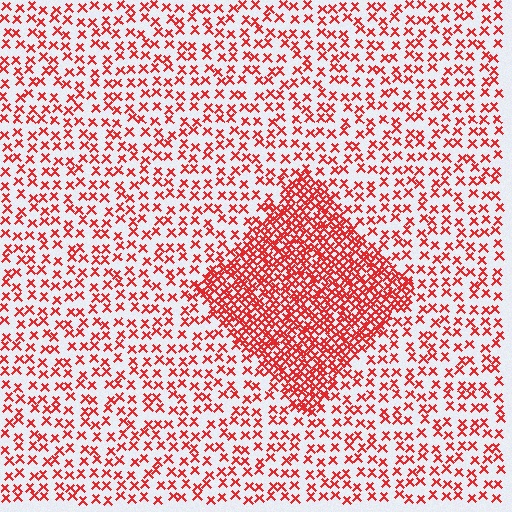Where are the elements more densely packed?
The elements are more densely packed inside the diamond boundary.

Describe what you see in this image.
The image contains small red elements arranged at two different densities. A diamond-shaped region is visible where the elements are more densely packed than the surrounding area.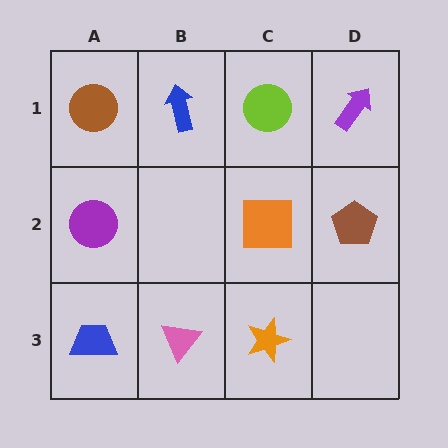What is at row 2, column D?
A brown pentagon.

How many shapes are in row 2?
3 shapes.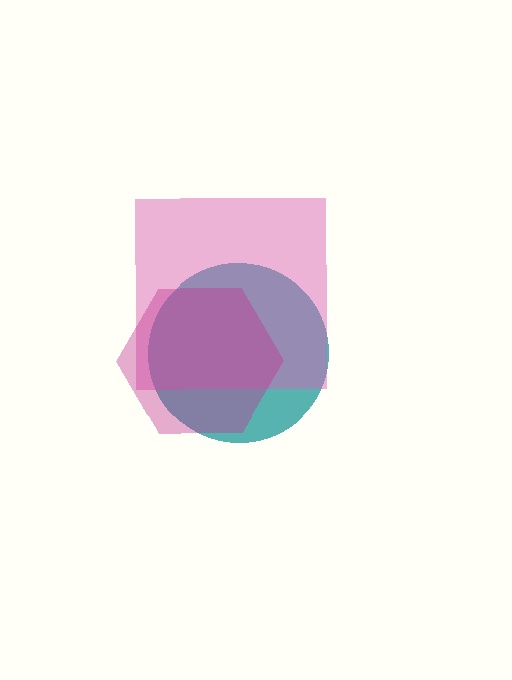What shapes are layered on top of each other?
The layered shapes are: a teal circle, a pink square, a magenta hexagon.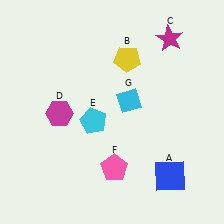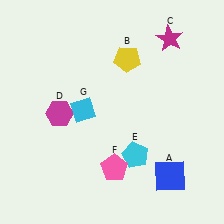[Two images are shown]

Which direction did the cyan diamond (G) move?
The cyan diamond (G) moved left.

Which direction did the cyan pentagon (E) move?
The cyan pentagon (E) moved right.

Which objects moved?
The objects that moved are: the cyan pentagon (E), the cyan diamond (G).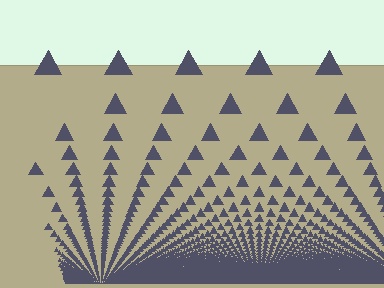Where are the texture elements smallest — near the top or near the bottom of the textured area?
Near the bottom.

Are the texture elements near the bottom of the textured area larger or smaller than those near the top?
Smaller. The gradient is inverted — elements near the bottom are smaller and denser.